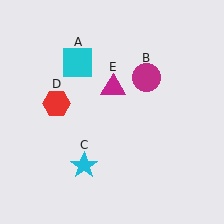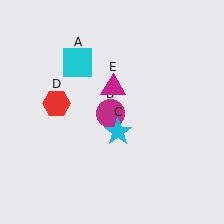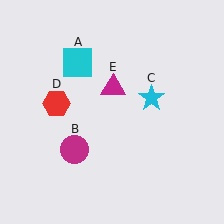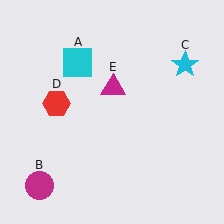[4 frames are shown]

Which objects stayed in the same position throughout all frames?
Cyan square (object A) and red hexagon (object D) and magenta triangle (object E) remained stationary.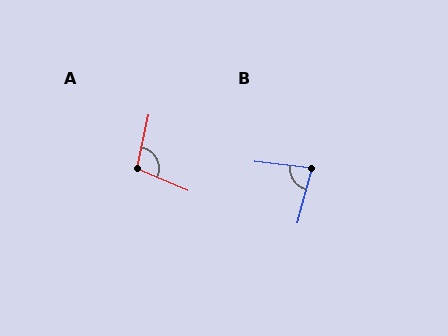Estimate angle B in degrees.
Approximately 81 degrees.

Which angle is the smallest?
B, at approximately 81 degrees.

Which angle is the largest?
A, at approximately 101 degrees.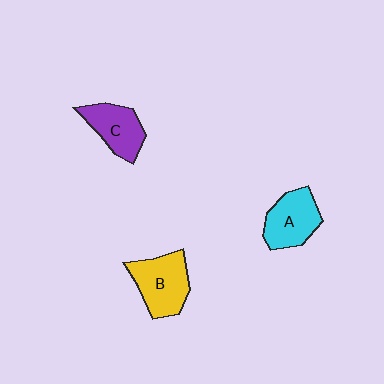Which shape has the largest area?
Shape B (yellow).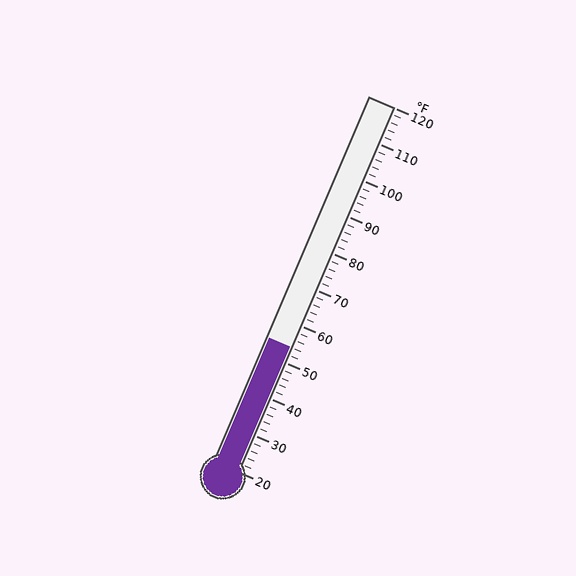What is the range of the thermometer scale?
The thermometer scale ranges from 20°F to 120°F.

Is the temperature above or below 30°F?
The temperature is above 30°F.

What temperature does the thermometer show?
The thermometer shows approximately 54°F.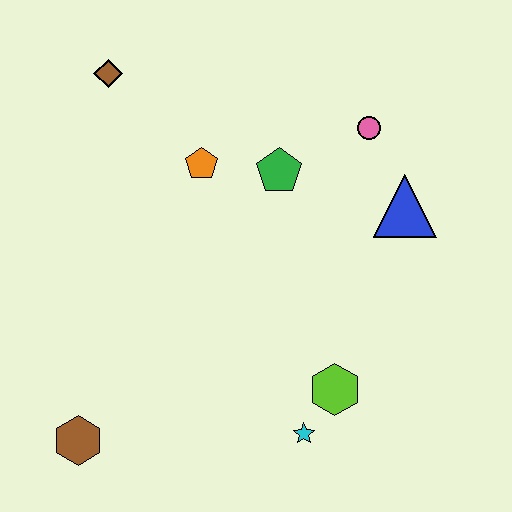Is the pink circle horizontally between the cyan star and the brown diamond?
No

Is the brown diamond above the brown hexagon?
Yes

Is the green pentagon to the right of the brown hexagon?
Yes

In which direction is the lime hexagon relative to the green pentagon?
The lime hexagon is below the green pentagon.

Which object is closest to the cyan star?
The lime hexagon is closest to the cyan star.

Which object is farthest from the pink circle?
The brown hexagon is farthest from the pink circle.